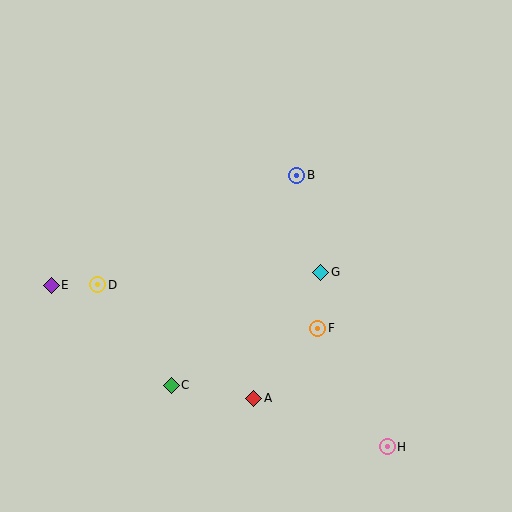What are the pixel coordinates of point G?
Point G is at (321, 272).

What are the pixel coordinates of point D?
Point D is at (98, 285).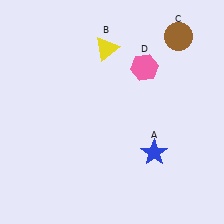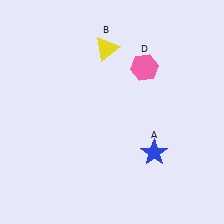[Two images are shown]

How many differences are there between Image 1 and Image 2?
There is 1 difference between the two images.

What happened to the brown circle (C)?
The brown circle (C) was removed in Image 2. It was in the top-right area of Image 1.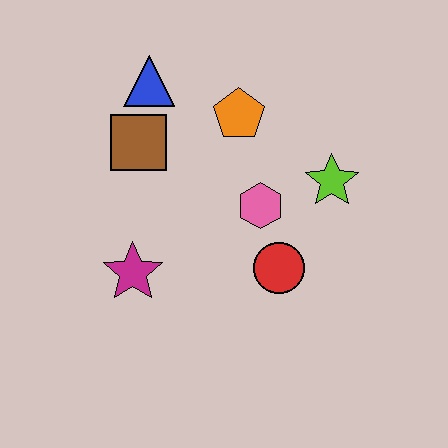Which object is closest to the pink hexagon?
The red circle is closest to the pink hexagon.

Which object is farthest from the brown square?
The lime star is farthest from the brown square.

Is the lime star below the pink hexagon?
No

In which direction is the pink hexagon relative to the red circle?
The pink hexagon is above the red circle.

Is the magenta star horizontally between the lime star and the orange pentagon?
No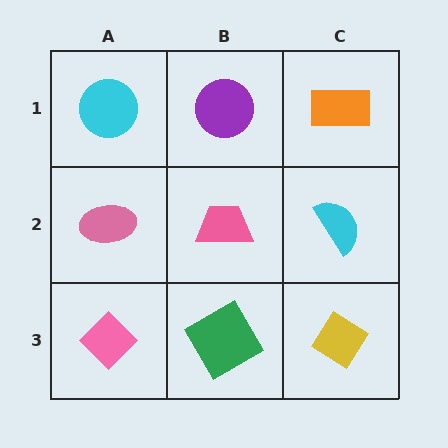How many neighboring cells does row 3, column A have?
2.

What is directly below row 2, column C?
A yellow diamond.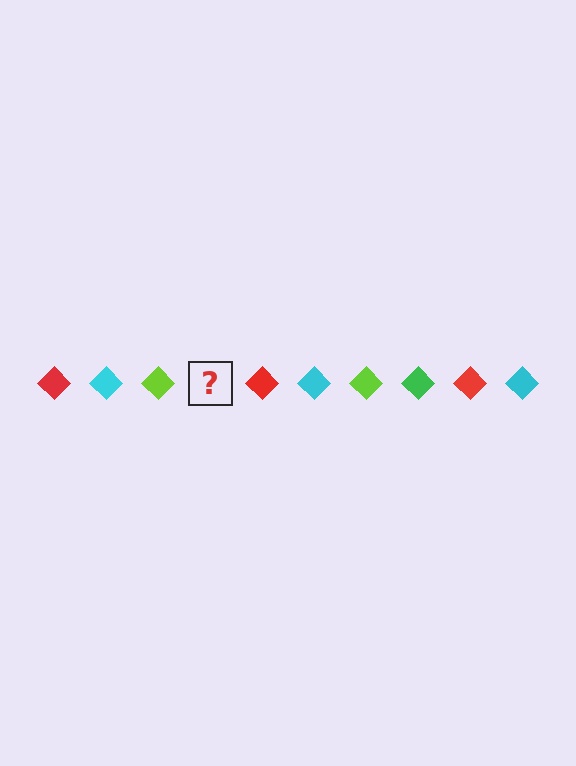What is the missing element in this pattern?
The missing element is a green diamond.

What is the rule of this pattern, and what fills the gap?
The rule is that the pattern cycles through red, cyan, lime, green diamonds. The gap should be filled with a green diamond.